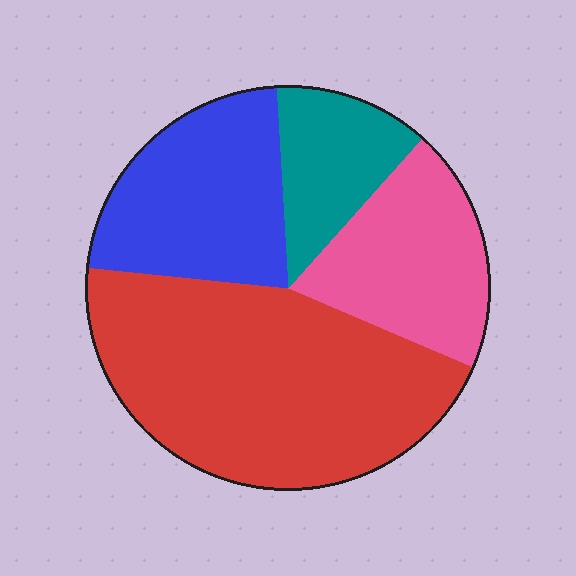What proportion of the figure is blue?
Blue takes up about one quarter (1/4) of the figure.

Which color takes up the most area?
Red, at roughly 45%.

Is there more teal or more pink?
Pink.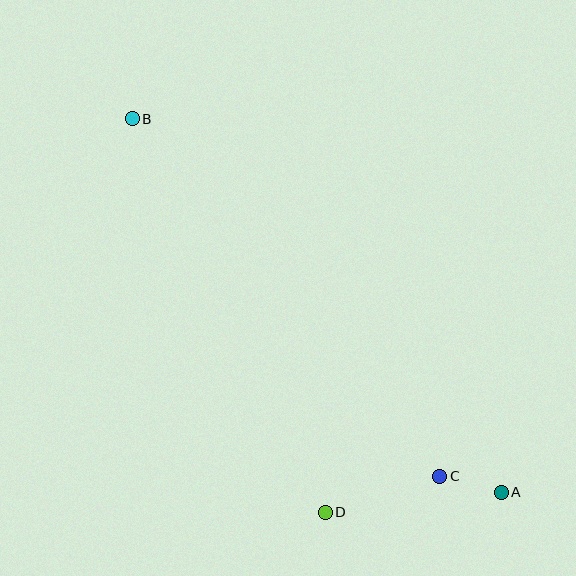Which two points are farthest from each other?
Points A and B are farthest from each other.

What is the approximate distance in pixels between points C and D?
The distance between C and D is approximately 120 pixels.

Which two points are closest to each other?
Points A and C are closest to each other.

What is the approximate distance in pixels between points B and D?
The distance between B and D is approximately 438 pixels.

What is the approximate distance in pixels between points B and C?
The distance between B and C is approximately 472 pixels.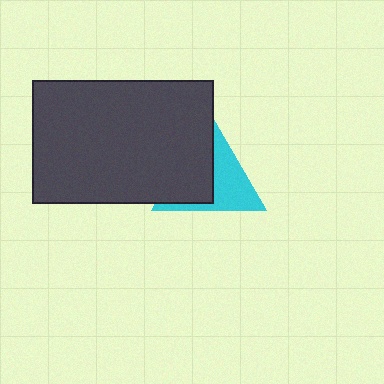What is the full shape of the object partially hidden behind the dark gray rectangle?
The partially hidden object is a cyan triangle.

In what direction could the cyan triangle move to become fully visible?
The cyan triangle could move right. That would shift it out from behind the dark gray rectangle entirely.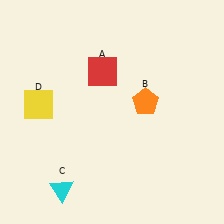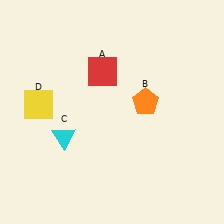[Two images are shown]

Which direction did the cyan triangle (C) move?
The cyan triangle (C) moved up.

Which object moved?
The cyan triangle (C) moved up.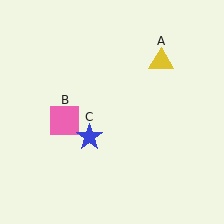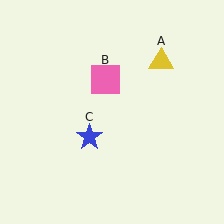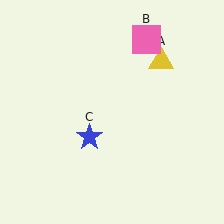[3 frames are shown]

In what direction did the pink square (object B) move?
The pink square (object B) moved up and to the right.